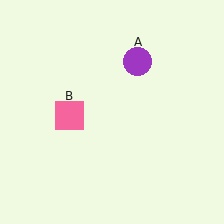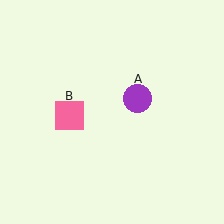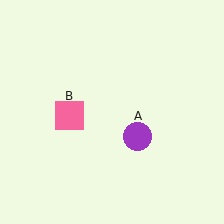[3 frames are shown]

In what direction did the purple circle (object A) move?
The purple circle (object A) moved down.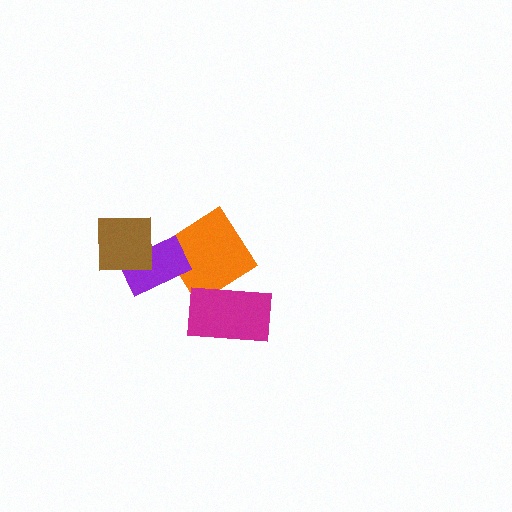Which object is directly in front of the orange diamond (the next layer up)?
The purple rectangle is directly in front of the orange diamond.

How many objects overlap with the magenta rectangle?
1 object overlaps with the magenta rectangle.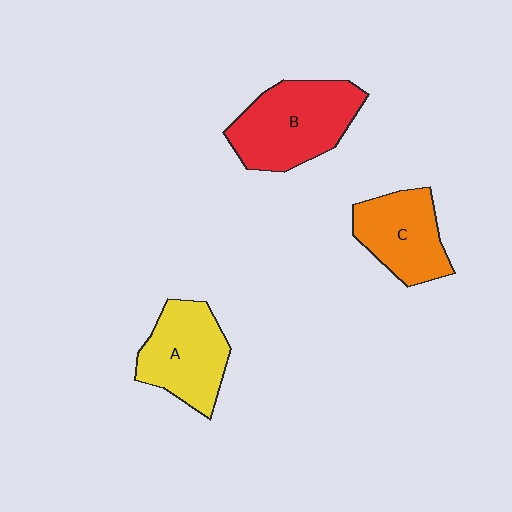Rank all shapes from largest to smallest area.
From largest to smallest: B (red), A (yellow), C (orange).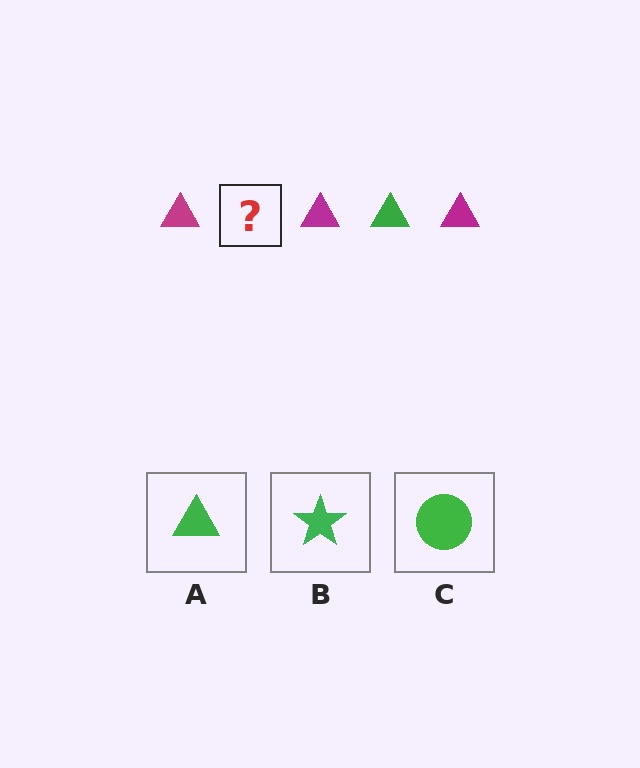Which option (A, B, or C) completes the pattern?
A.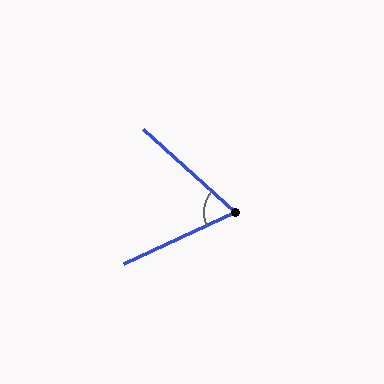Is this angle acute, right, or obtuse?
It is acute.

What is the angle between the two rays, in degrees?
Approximately 67 degrees.